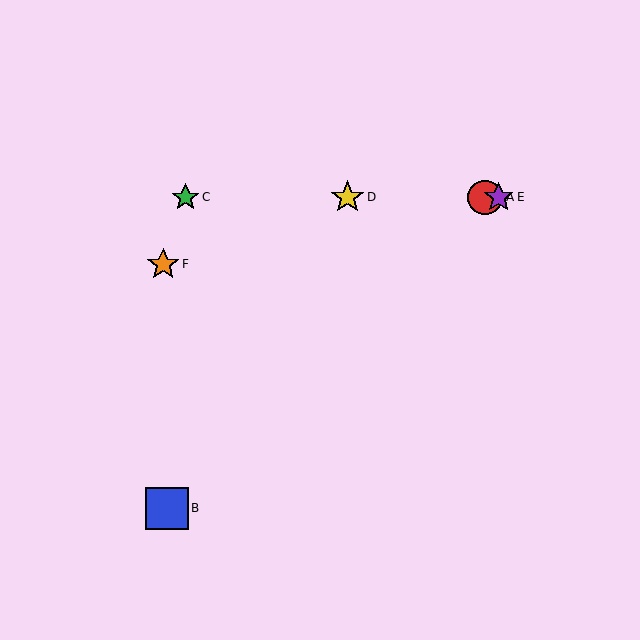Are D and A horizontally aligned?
Yes, both are at y≈197.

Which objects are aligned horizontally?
Objects A, C, D, E are aligned horizontally.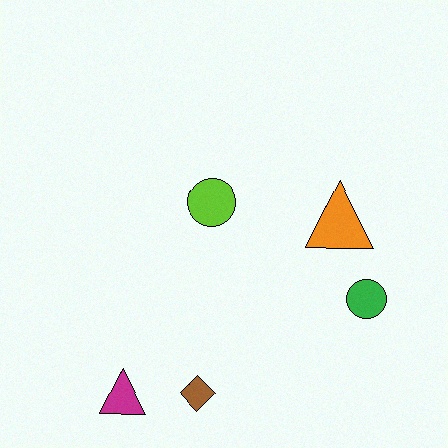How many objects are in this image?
There are 5 objects.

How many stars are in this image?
There are no stars.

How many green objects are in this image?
There is 1 green object.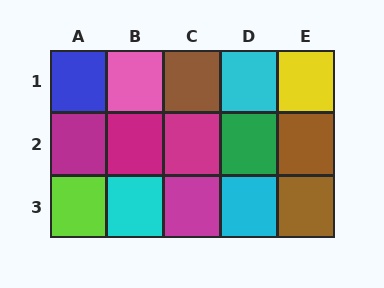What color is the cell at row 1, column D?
Cyan.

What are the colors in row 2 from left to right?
Magenta, magenta, magenta, green, brown.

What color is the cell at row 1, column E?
Yellow.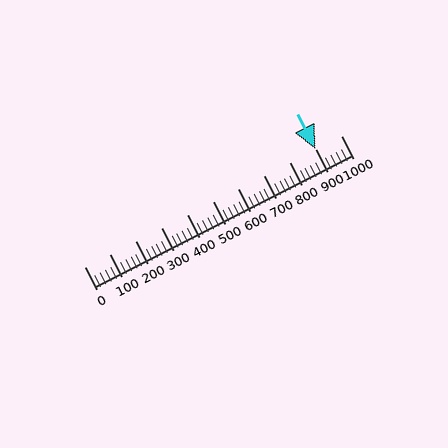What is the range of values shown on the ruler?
The ruler shows values from 0 to 1000.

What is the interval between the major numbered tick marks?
The major tick marks are spaced 100 units apart.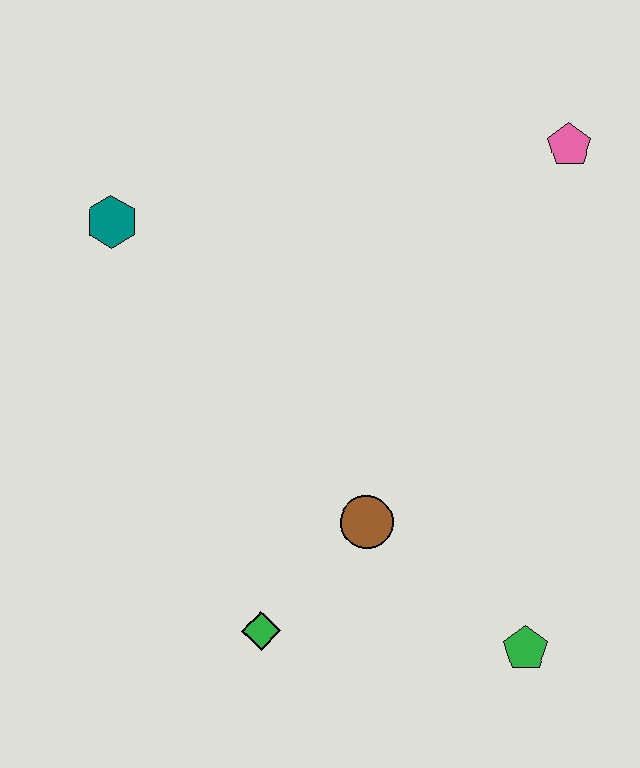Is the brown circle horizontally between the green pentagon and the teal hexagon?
Yes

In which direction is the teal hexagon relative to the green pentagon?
The teal hexagon is above the green pentagon.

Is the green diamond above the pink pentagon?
No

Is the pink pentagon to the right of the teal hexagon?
Yes